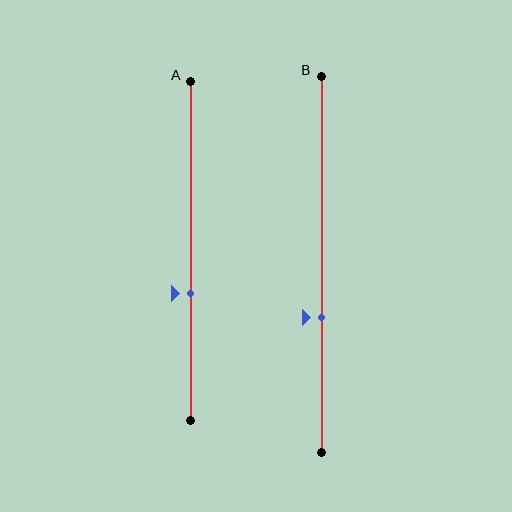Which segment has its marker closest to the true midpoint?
Segment A has its marker closest to the true midpoint.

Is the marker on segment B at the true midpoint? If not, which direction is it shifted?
No, the marker on segment B is shifted downward by about 14% of the segment length.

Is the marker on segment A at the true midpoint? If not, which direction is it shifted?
No, the marker on segment A is shifted downward by about 12% of the segment length.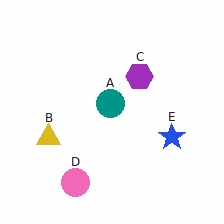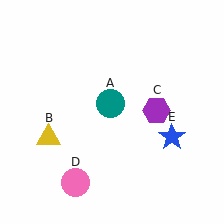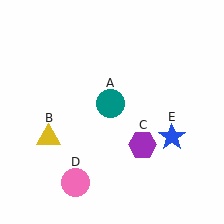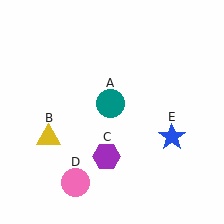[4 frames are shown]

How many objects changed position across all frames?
1 object changed position: purple hexagon (object C).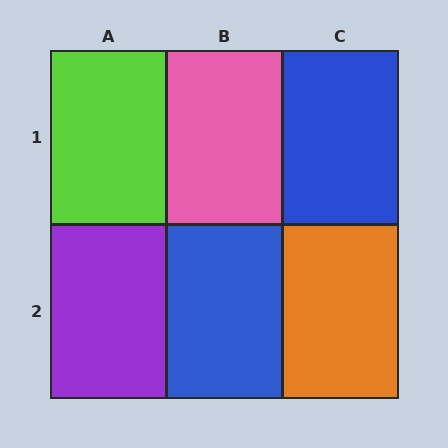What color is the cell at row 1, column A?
Lime.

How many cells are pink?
1 cell is pink.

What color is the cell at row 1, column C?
Blue.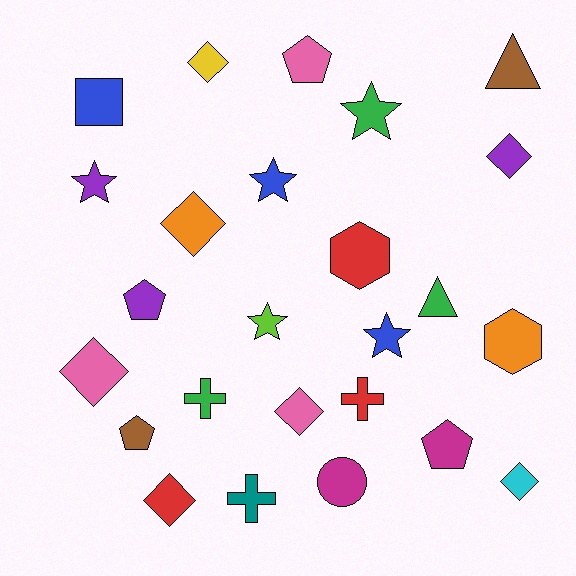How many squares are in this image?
There is 1 square.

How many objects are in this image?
There are 25 objects.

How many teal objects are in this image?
There is 1 teal object.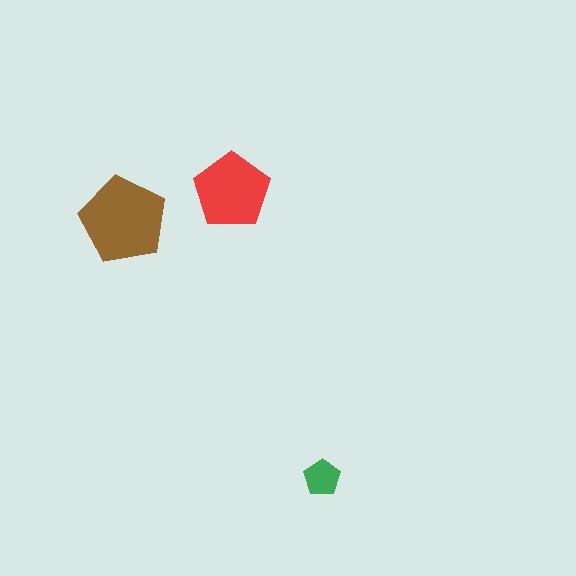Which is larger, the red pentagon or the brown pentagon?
The brown one.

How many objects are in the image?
There are 3 objects in the image.